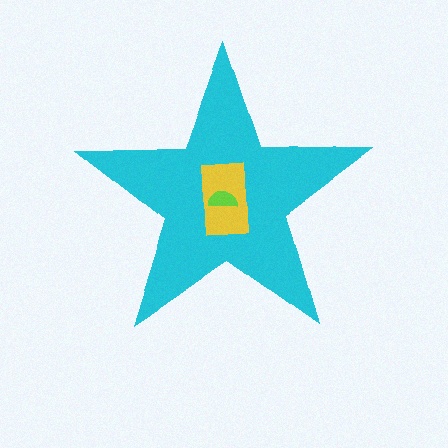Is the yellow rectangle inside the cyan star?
Yes.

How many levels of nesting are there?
3.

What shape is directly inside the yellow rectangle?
The lime semicircle.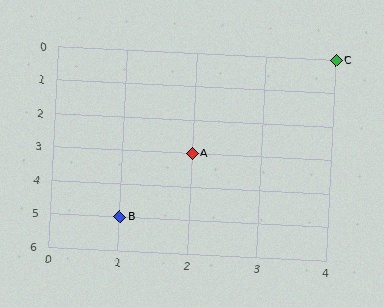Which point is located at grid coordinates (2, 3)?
Point A is at (2, 3).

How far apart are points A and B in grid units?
Points A and B are 1 column and 2 rows apart (about 2.2 grid units diagonally).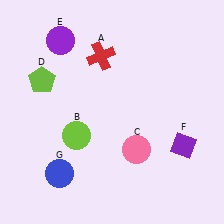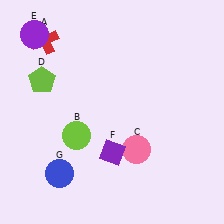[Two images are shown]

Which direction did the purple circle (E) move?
The purple circle (E) moved left.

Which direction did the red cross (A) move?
The red cross (A) moved left.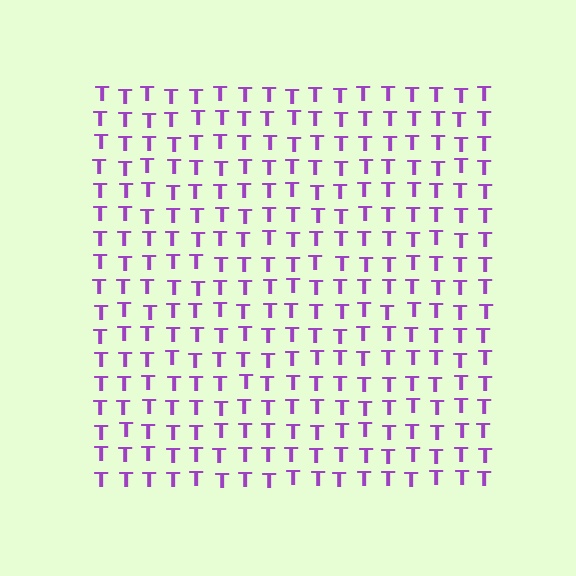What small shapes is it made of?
It is made of small letter T's.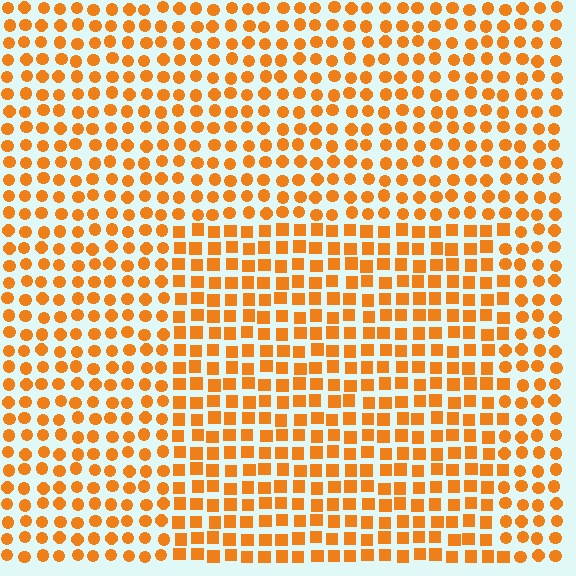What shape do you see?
I see a rectangle.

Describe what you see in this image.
The image is filled with small orange elements arranged in a uniform grid. A rectangle-shaped region contains squares, while the surrounding area contains circles. The boundary is defined purely by the change in element shape.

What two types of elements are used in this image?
The image uses squares inside the rectangle region and circles outside it.